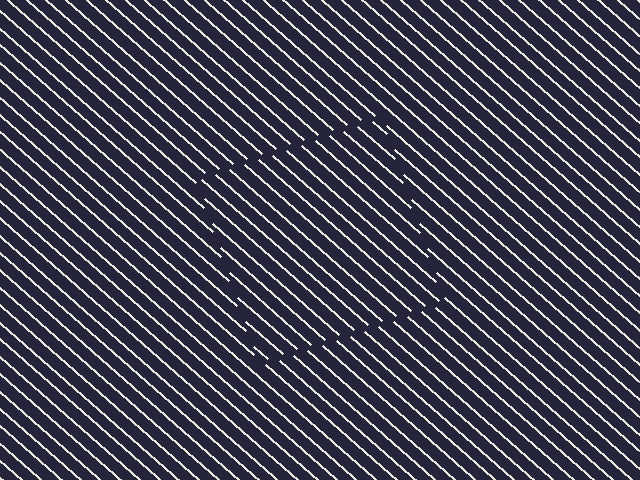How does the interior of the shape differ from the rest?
The interior of the shape contains the same grating, shifted by half a period — the contour is defined by the phase discontinuity where line-ends from the inner and outer gratings abut.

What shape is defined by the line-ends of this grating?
An illusory square. The interior of the shape contains the same grating, shifted by half a period — the contour is defined by the phase discontinuity where line-ends from the inner and outer gratings abut.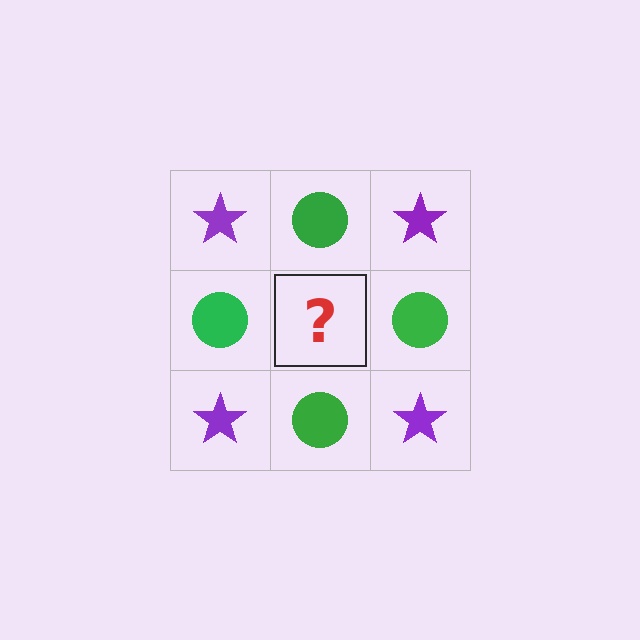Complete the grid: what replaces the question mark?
The question mark should be replaced with a purple star.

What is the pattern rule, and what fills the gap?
The rule is that it alternates purple star and green circle in a checkerboard pattern. The gap should be filled with a purple star.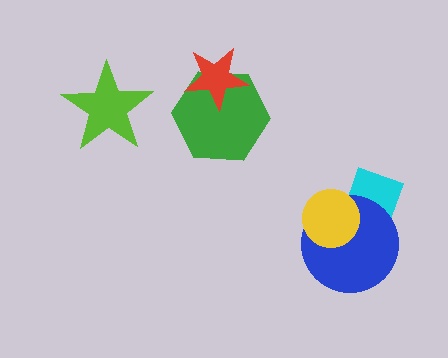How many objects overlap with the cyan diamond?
2 objects overlap with the cyan diamond.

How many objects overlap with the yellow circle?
2 objects overlap with the yellow circle.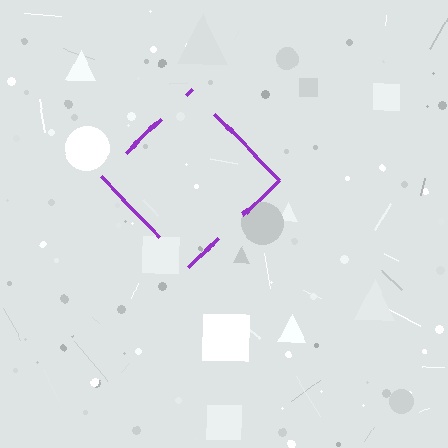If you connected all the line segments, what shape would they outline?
They would outline a diamond.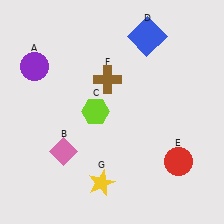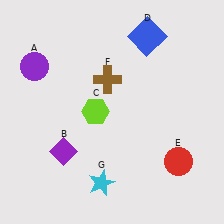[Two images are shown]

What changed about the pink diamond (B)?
In Image 1, B is pink. In Image 2, it changed to purple.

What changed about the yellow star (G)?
In Image 1, G is yellow. In Image 2, it changed to cyan.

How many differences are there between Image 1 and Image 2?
There are 2 differences between the two images.